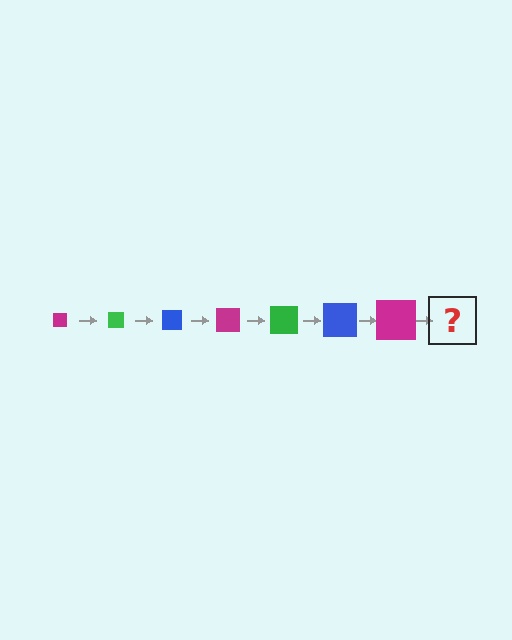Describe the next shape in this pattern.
It should be a green square, larger than the previous one.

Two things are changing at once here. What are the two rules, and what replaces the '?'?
The two rules are that the square grows larger each step and the color cycles through magenta, green, and blue. The '?' should be a green square, larger than the previous one.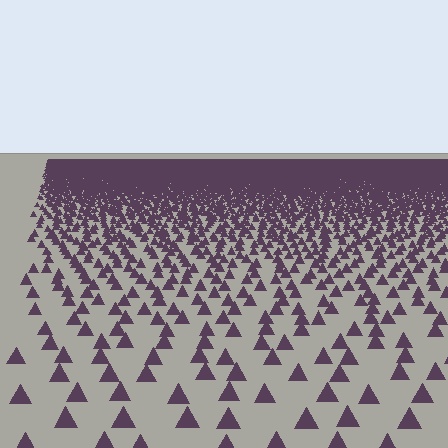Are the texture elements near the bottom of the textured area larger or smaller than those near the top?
Larger. Near the bottom, elements are closer to the viewer and appear at a bigger on-screen size.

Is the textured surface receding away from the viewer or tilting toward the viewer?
The surface is receding away from the viewer. Texture elements get smaller and denser toward the top.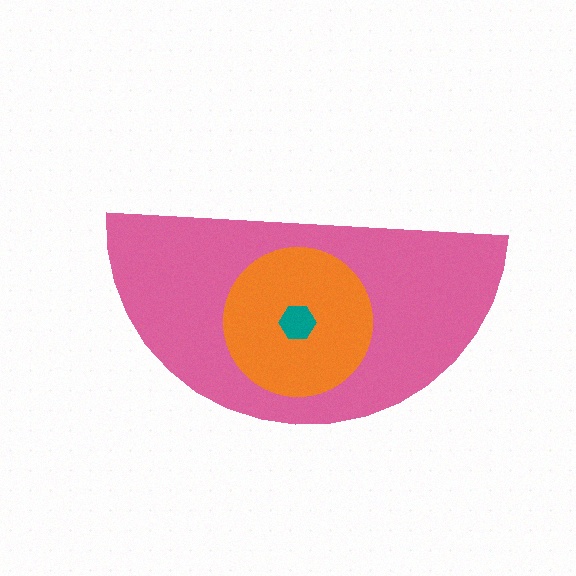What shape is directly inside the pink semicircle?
The orange circle.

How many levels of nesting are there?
3.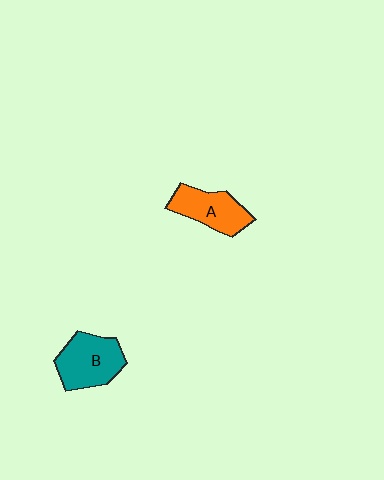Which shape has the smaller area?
Shape A (orange).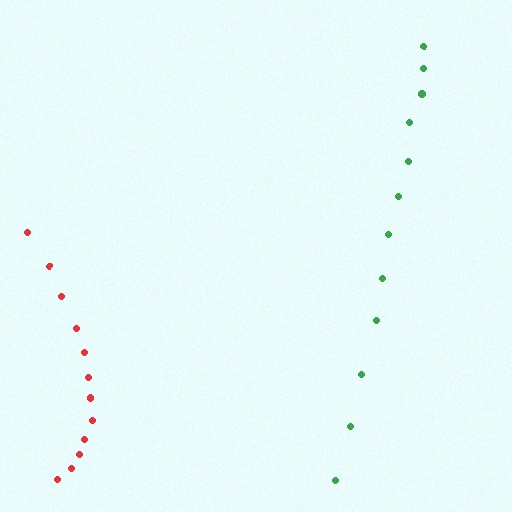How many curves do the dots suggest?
There are 2 distinct paths.